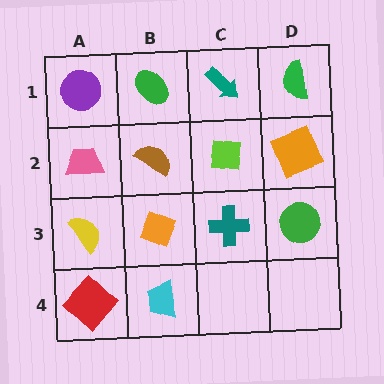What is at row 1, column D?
A green semicircle.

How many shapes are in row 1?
4 shapes.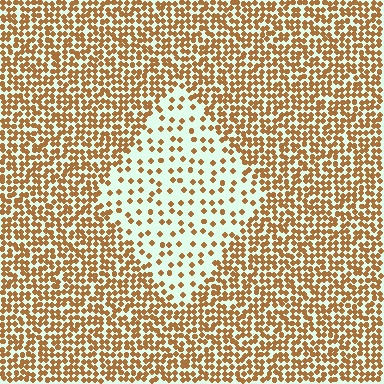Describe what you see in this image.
The image contains small brown elements arranged at two different densities. A diamond-shaped region is visible where the elements are less densely packed than the surrounding area.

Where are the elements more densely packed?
The elements are more densely packed outside the diamond boundary.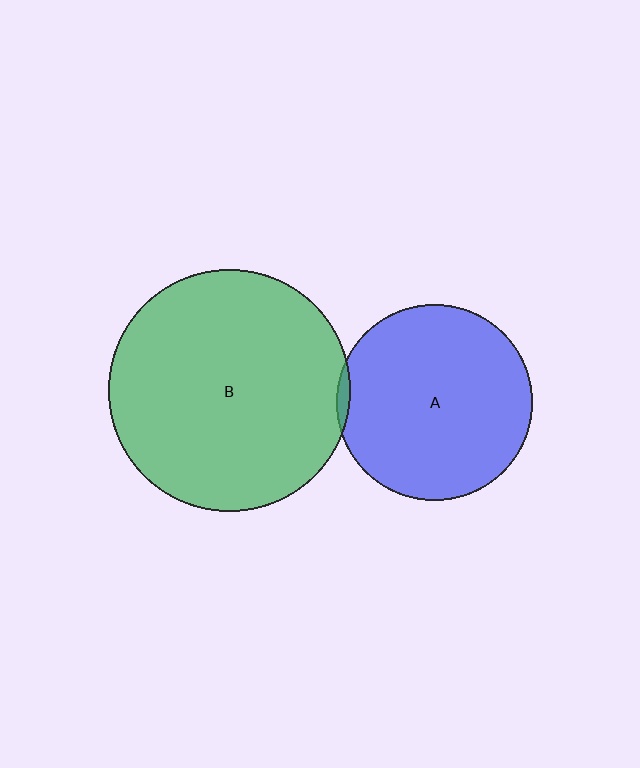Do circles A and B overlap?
Yes.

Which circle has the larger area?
Circle B (green).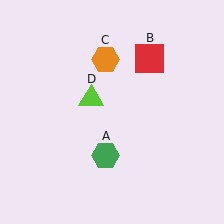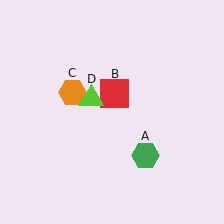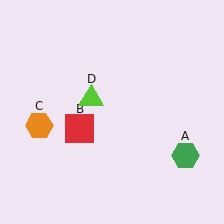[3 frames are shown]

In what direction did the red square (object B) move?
The red square (object B) moved down and to the left.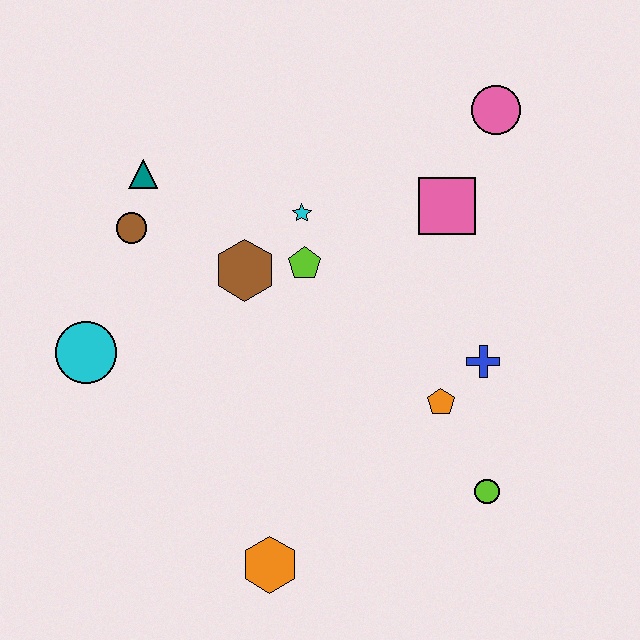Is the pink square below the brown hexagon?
No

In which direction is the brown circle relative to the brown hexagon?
The brown circle is to the left of the brown hexagon.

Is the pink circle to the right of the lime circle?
Yes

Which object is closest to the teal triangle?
The brown circle is closest to the teal triangle.